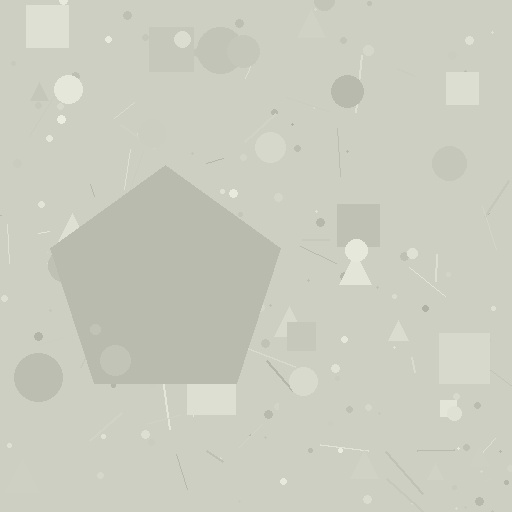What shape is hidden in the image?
A pentagon is hidden in the image.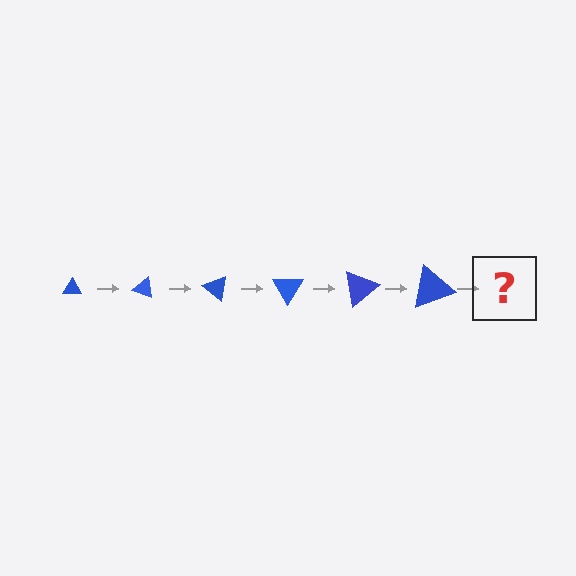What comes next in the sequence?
The next element should be a triangle, larger than the previous one and rotated 120 degrees from the start.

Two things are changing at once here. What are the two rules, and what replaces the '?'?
The two rules are that the triangle grows larger each step and it rotates 20 degrees each step. The '?' should be a triangle, larger than the previous one and rotated 120 degrees from the start.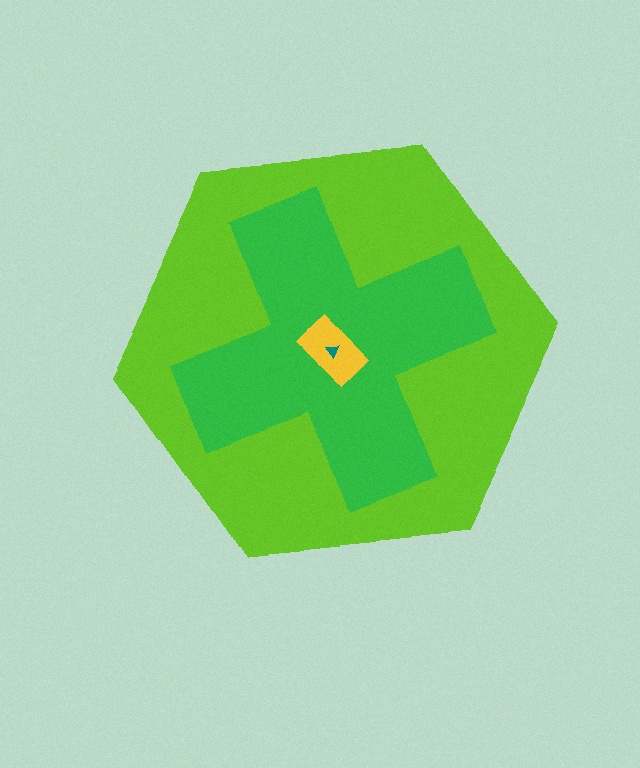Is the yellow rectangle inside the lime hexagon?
Yes.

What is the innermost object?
The teal triangle.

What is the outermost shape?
The lime hexagon.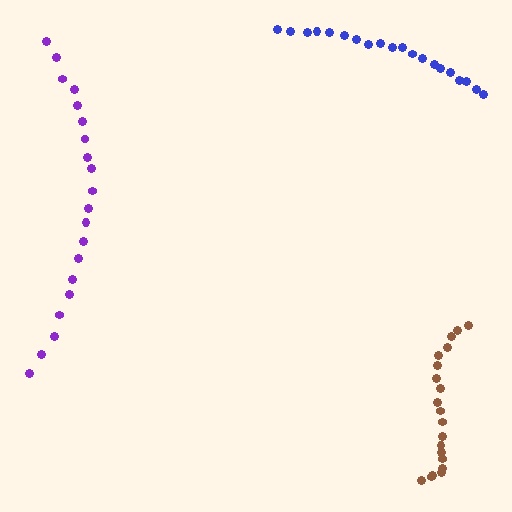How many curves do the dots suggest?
There are 3 distinct paths.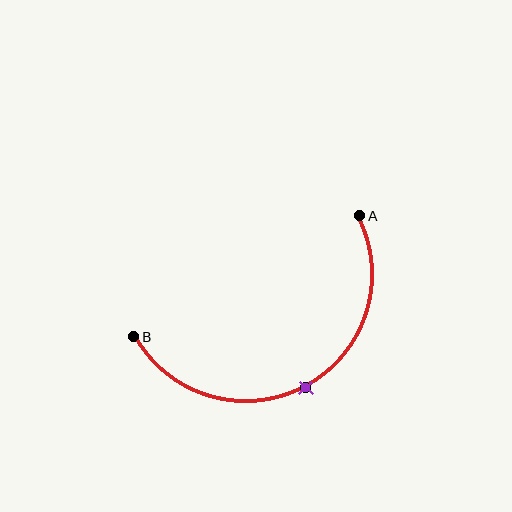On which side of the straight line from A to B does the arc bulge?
The arc bulges below the straight line connecting A and B.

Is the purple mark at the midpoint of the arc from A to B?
Yes. The purple mark lies on the arc at equal arc-length from both A and B — it is the arc midpoint.